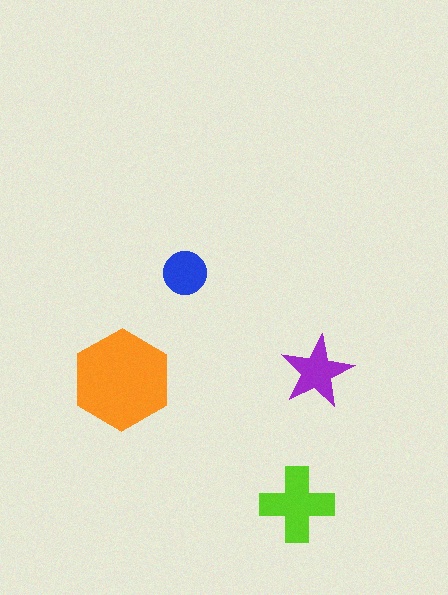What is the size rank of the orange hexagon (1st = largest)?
1st.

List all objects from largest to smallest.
The orange hexagon, the lime cross, the purple star, the blue circle.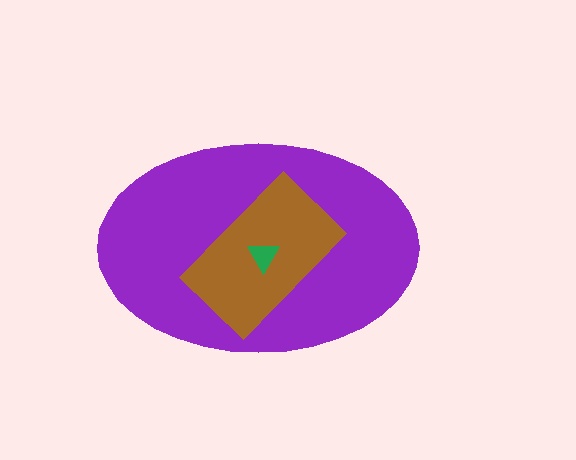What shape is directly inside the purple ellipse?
The brown rectangle.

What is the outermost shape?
The purple ellipse.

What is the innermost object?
The green triangle.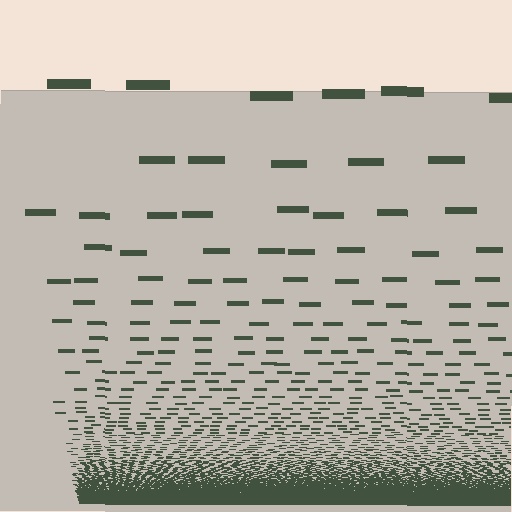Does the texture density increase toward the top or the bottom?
Density increases toward the bottom.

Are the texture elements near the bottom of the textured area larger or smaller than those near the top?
Smaller. The gradient is inverted — elements near the bottom are smaller and denser.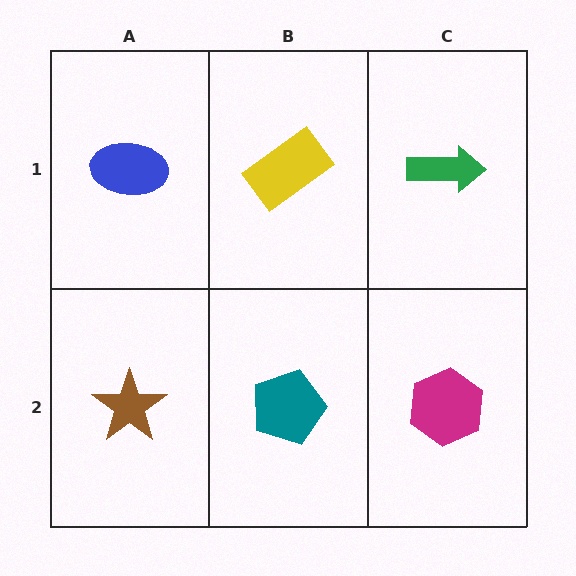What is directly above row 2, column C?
A green arrow.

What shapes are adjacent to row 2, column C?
A green arrow (row 1, column C), a teal pentagon (row 2, column B).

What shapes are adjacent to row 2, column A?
A blue ellipse (row 1, column A), a teal pentagon (row 2, column B).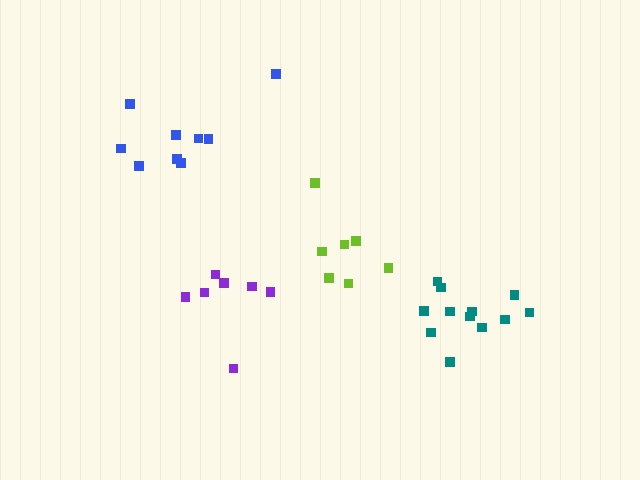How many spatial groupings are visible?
There are 4 spatial groupings.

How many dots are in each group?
Group 1: 9 dots, Group 2: 7 dots, Group 3: 12 dots, Group 4: 7 dots (35 total).